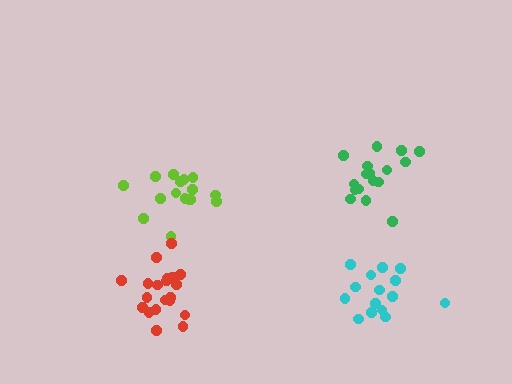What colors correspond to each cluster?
The clusters are colored: lime, red, cyan, green.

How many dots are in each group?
Group 1: 16 dots, Group 2: 20 dots, Group 3: 15 dots, Group 4: 17 dots (68 total).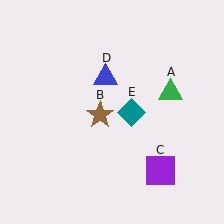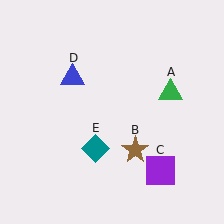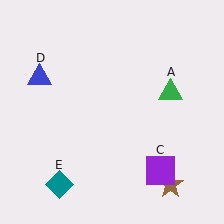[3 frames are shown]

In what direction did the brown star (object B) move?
The brown star (object B) moved down and to the right.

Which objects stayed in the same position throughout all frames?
Green triangle (object A) and purple square (object C) remained stationary.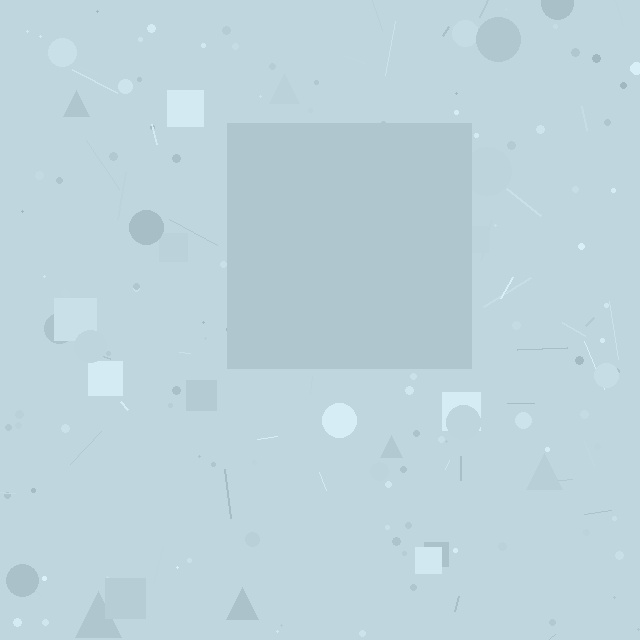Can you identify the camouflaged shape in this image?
The camouflaged shape is a square.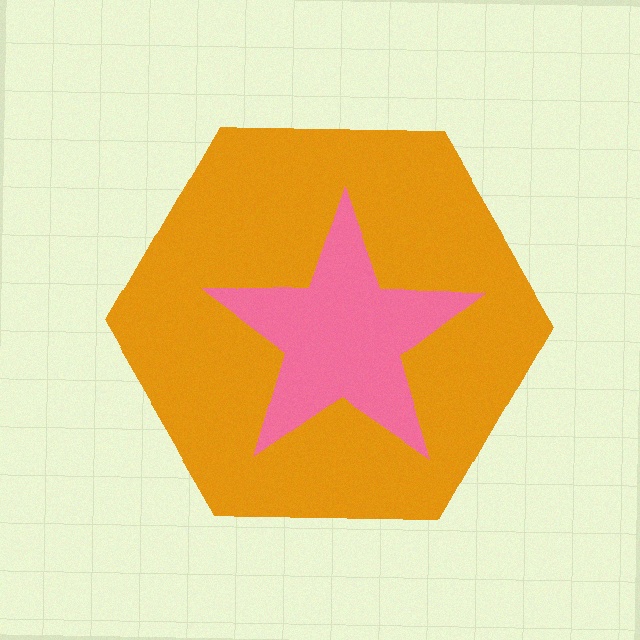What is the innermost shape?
The pink star.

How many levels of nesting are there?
2.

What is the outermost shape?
The orange hexagon.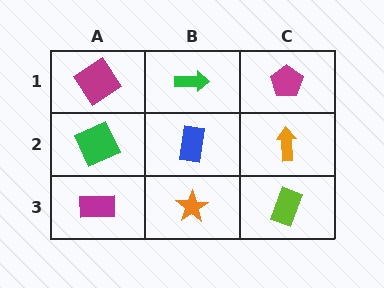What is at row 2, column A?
A green square.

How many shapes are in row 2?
3 shapes.